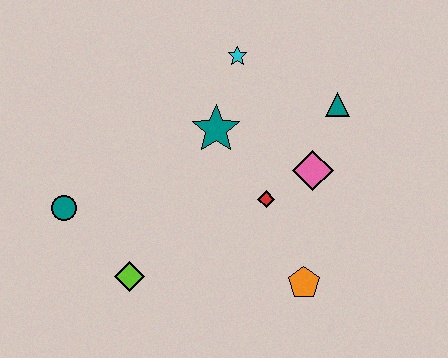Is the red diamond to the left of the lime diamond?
No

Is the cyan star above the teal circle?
Yes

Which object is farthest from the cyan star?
The lime diamond is farthest from the cyan star.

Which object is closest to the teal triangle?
The pink diamond is closest to the teal triangle.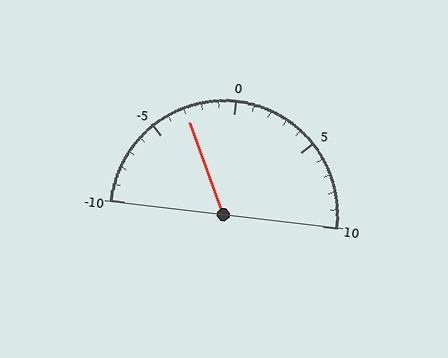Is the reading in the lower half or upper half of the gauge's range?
The reading is in the lower half of the range (-10 to 10).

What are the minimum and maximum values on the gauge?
The gauge ranges from -10 to 10.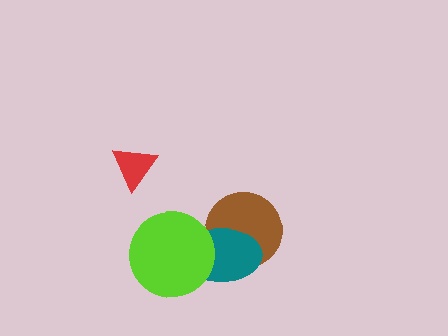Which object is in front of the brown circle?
The teal ellipse is in front of the brown circle.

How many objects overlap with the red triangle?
0 objects overlap with the red triangle.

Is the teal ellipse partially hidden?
Yes, it is partially covered by another shape.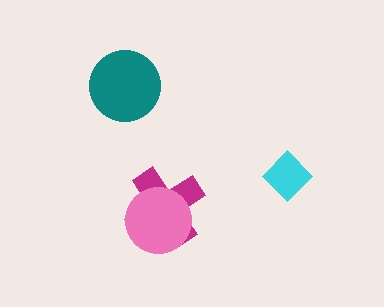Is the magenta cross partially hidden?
Yes, it is partially covered by another shape.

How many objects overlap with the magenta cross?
1 object overlaps with the magenta cross.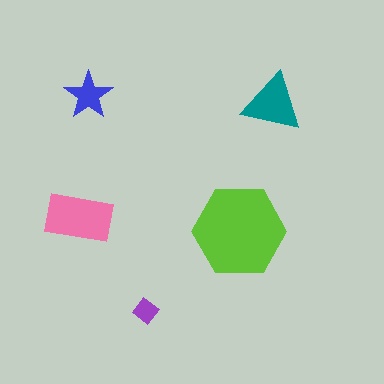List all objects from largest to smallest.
The lime hexagon, the pink rectangle, the teal triangle, the blue star, the purple diamond.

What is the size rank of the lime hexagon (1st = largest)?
1st.